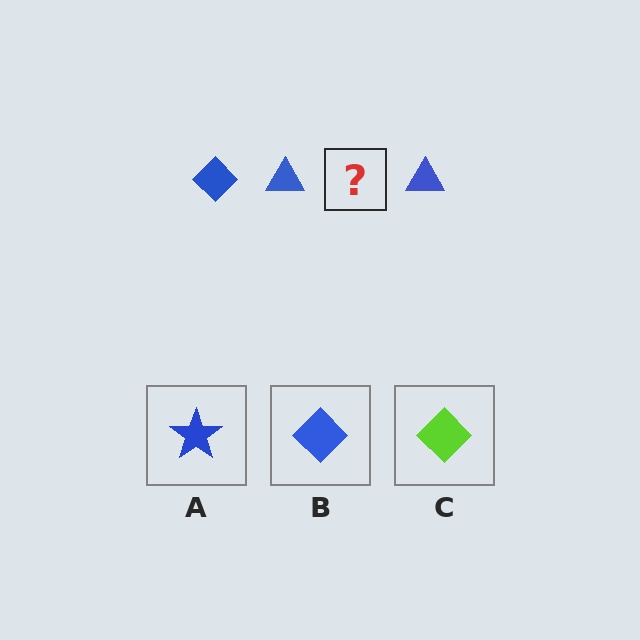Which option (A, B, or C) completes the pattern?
B.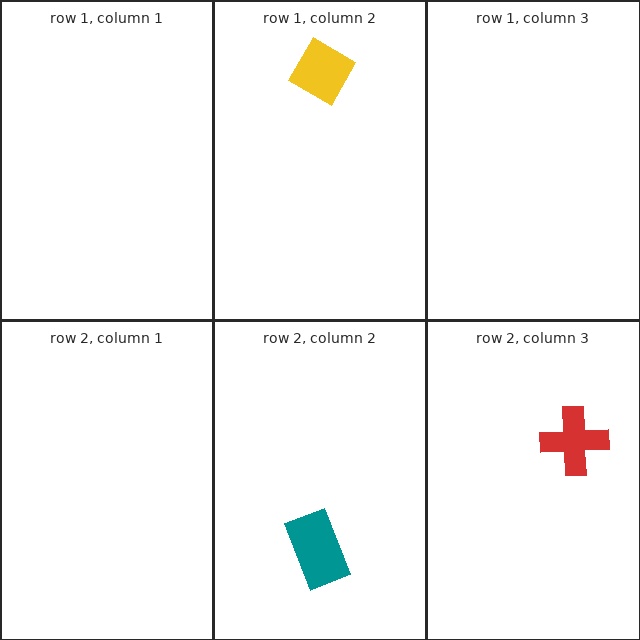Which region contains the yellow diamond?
The row 1, column 2 region.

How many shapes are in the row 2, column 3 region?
1.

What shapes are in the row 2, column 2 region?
The teal rectangle.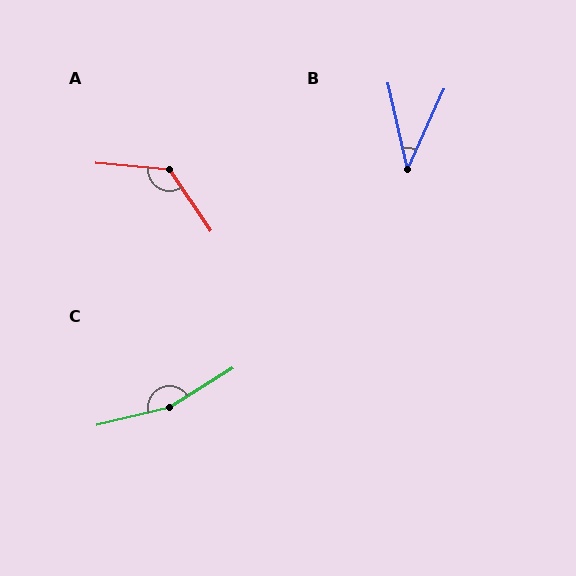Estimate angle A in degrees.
Approximately 129 degrees.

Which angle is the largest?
C, at approximately 162 degrees.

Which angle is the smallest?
B, at approximately 37 degrees.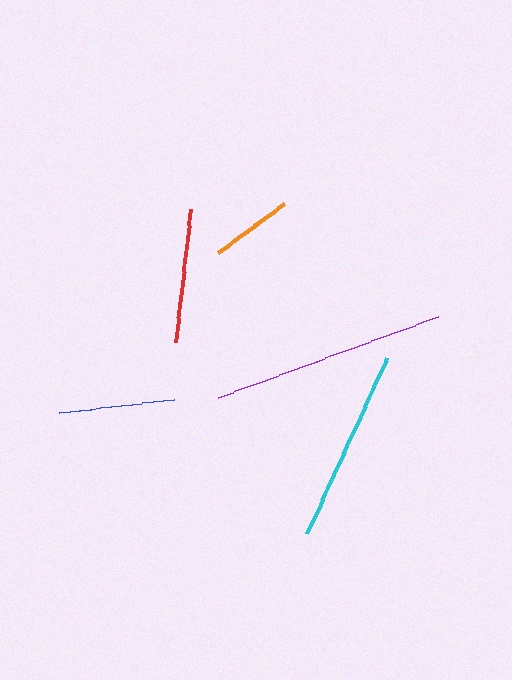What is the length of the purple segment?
The purple segment is approximately 234 pixels long.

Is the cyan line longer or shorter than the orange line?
The cyan line is longer than the orange line.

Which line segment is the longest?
The purple line is the longest at approximately 234 pixels.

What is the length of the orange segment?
The orange segment is approximately 82 pixels long.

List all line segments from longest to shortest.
From longest to shortest: purple, cyan, red, blue, orange.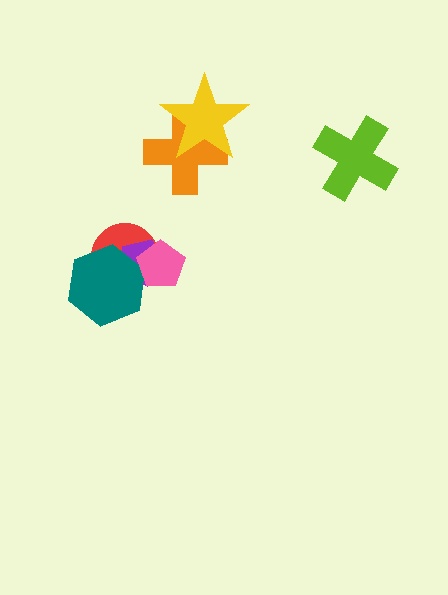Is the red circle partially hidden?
Yes, it is partially covered by another shape.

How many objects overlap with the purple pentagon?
3 objects overlap with the purple pentagon.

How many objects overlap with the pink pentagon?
3 objects overlap with the pink pentagon.